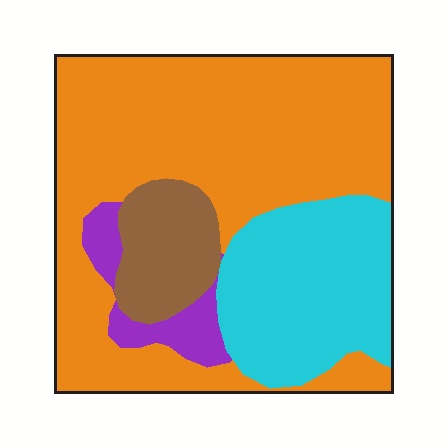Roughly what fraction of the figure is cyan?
Cyan covers 24% of the figure.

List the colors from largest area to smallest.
From largest to smallest: orange, cyan, brown, purple.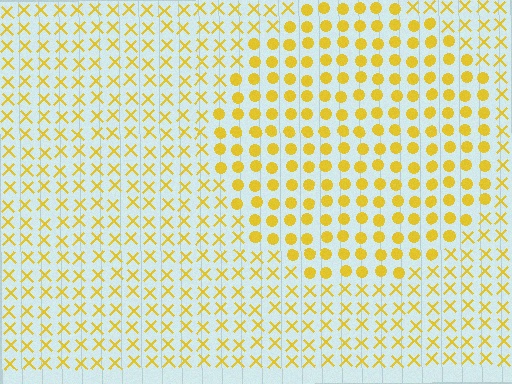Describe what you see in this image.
The image is filled with small yellow elements arranged in a uniform grid. A circle-shaped region contains circles, while the surrounding area contains X marks. The boundary is defined purely by the change in element shape.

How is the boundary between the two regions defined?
The boundary is defined by a change in element shape: circles inside vs. X marks outside. All elements share the same color and spacing.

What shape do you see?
I see a circle.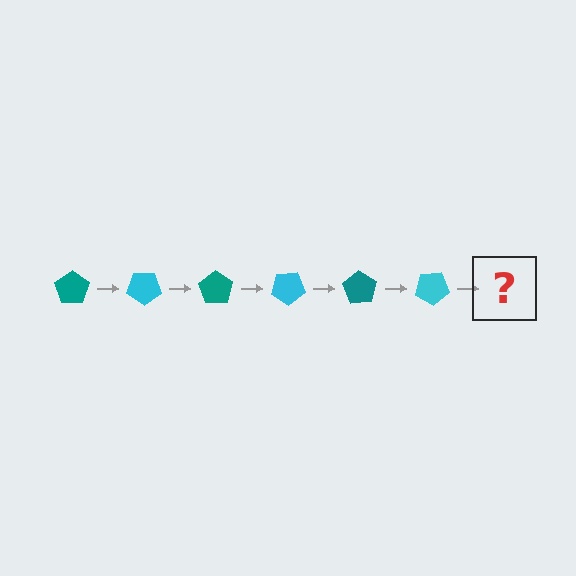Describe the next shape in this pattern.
It should be a teal pentagon, rotated 210 degrees from the start.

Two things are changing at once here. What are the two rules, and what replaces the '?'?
The two rules are that it rotates 35 degrees each step and the color cycles through teal and cyan. The '?' should be a teal pentagon, rotated 210 degrees from the start.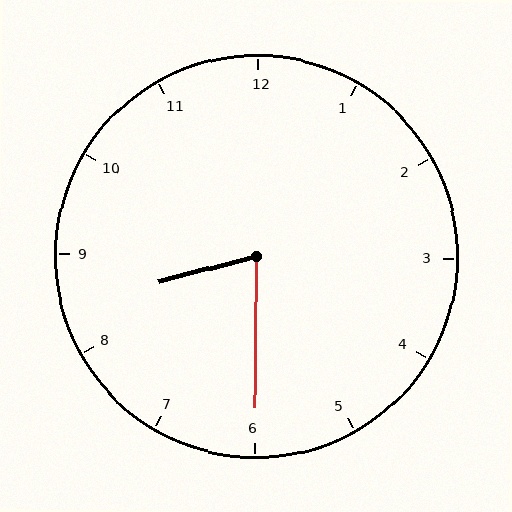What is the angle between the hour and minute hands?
Approximately 75 degrees.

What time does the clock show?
8:30.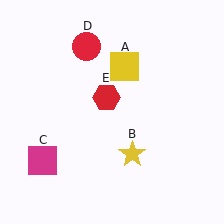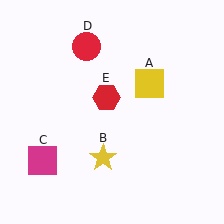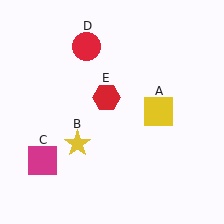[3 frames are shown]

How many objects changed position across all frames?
2 objects changed position: yellow square (object A), yellow star (object B).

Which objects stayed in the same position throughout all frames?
Magenta square (object C) and red circle (object D) and red hexagon (object E) remained stationary.